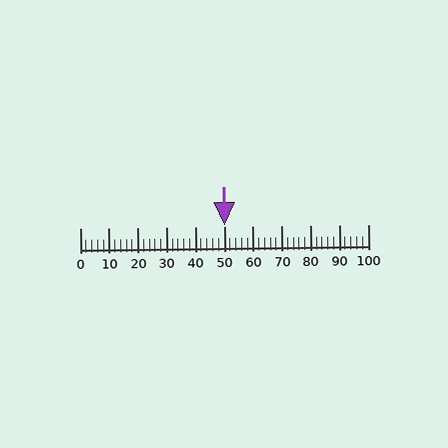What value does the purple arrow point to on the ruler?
The purple arrow points to approximately 50.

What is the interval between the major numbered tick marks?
The major tick marks are spaced 10 units apart.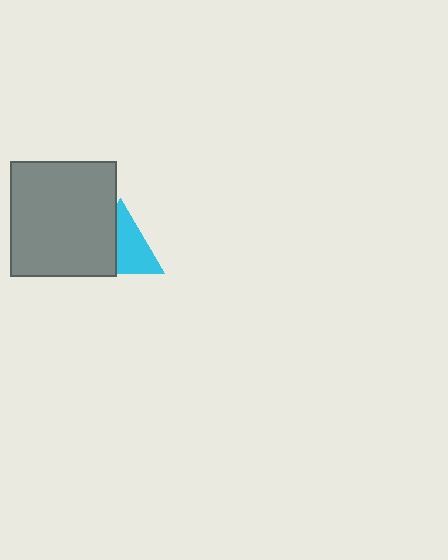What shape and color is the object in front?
The object in front is a gray rectangle.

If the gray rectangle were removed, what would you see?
You would see the complete cyan triangle.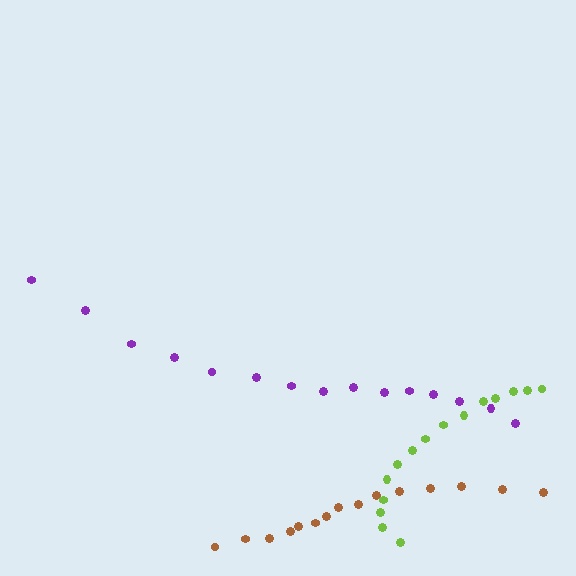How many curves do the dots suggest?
There are 3 distinct paths.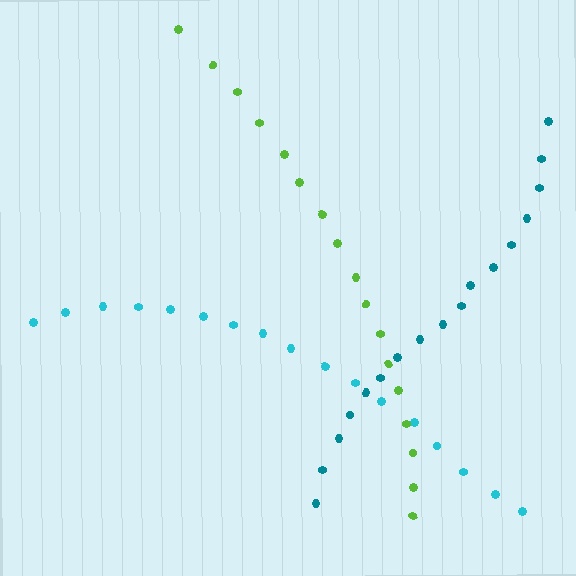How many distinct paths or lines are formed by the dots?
There are 3 distinct paths.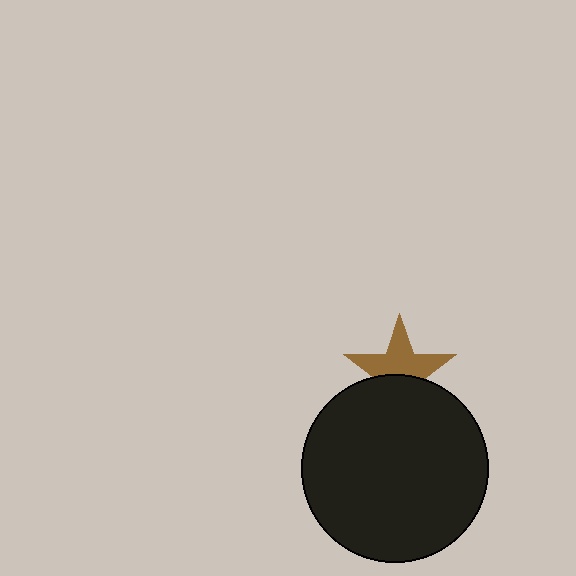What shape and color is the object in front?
The object in front is a black circle.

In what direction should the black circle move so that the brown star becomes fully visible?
The black circle should move down. That is the shortest direction to clear the overlap and leave the brown star fully visible.